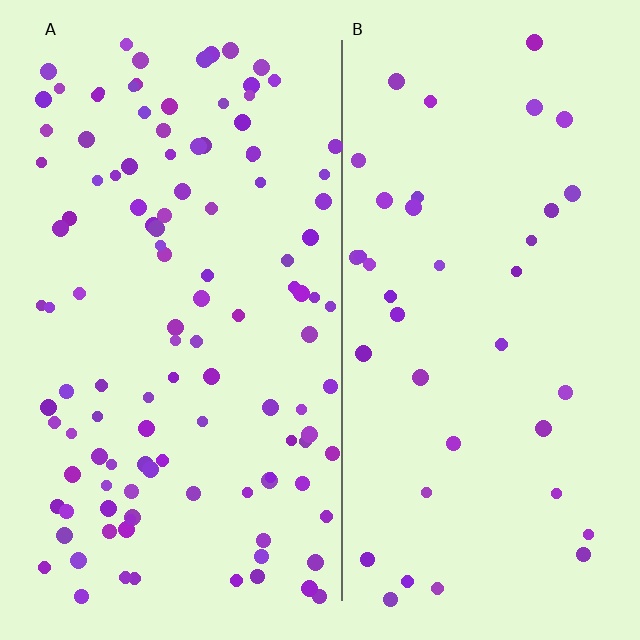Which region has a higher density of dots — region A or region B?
A (the left).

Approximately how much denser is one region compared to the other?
Approximately 3.0× — region A over region B.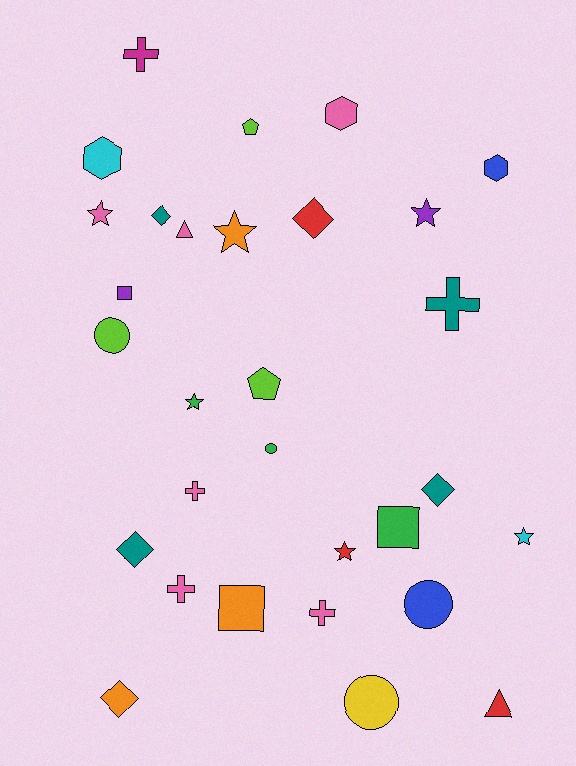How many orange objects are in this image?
There are 3 orange objects.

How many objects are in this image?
There are 30 objects.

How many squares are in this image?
There are 3 squares.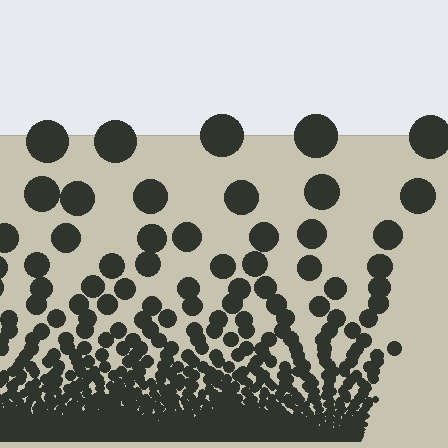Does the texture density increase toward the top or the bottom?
Density increases toward the bottom.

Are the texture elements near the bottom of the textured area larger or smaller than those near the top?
Smaller. The gradient is inverted — elements near the bottom are smaller and denser.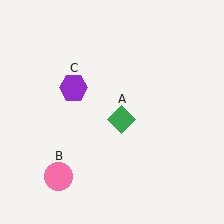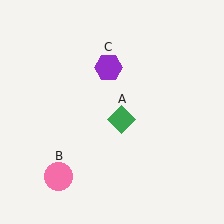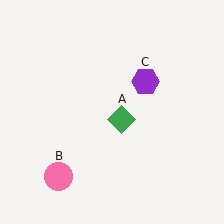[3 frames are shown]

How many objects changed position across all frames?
1 object changed position: purple hexagon (object C).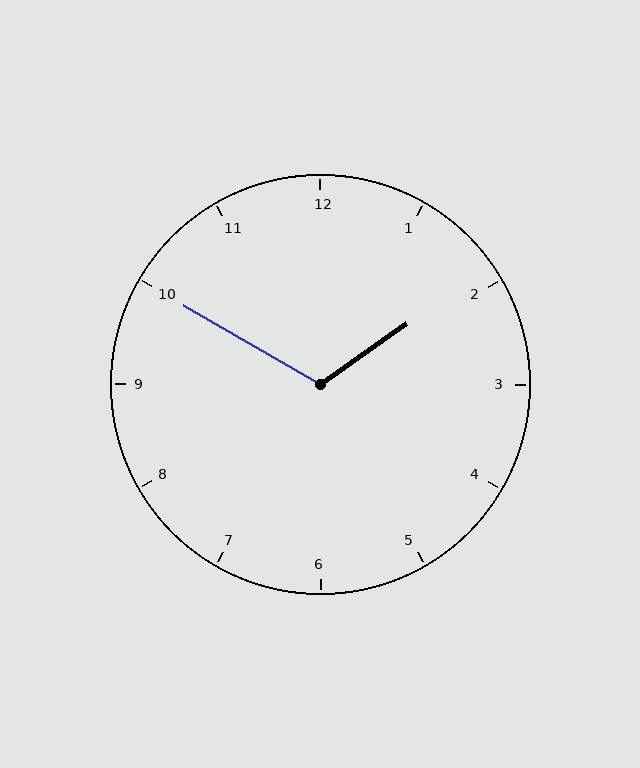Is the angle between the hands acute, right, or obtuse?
It is obtuse.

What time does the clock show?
1:50.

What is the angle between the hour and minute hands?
Approximately 115 degrees.